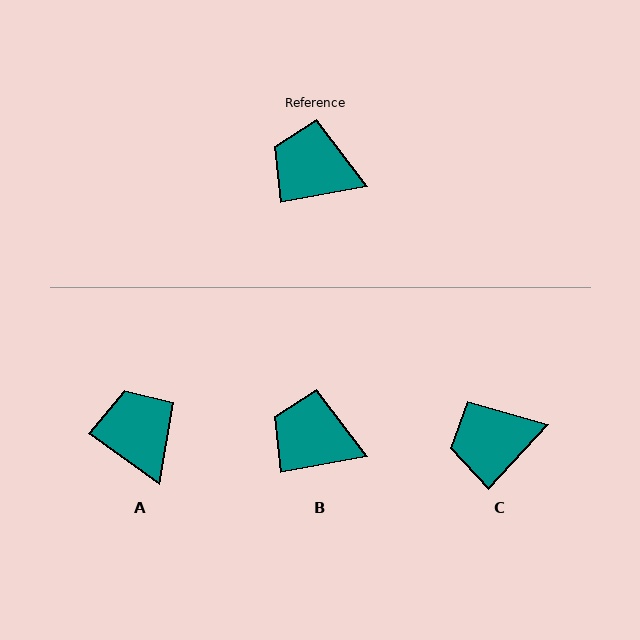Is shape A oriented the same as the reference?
No, it is off by about 46 degrees.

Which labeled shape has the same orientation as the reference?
B.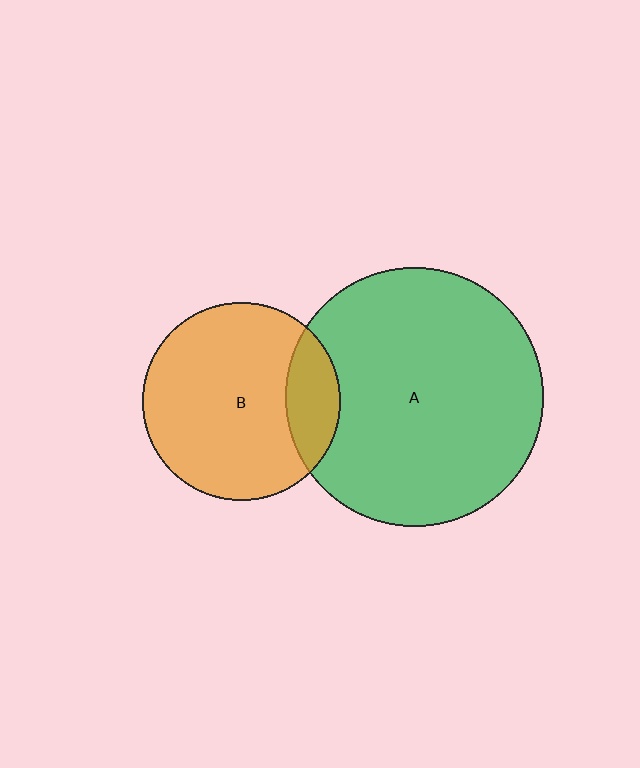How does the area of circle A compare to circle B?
Approximately 1.7 times.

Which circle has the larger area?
Circle A (green).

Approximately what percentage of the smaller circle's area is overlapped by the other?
Approximately 20%.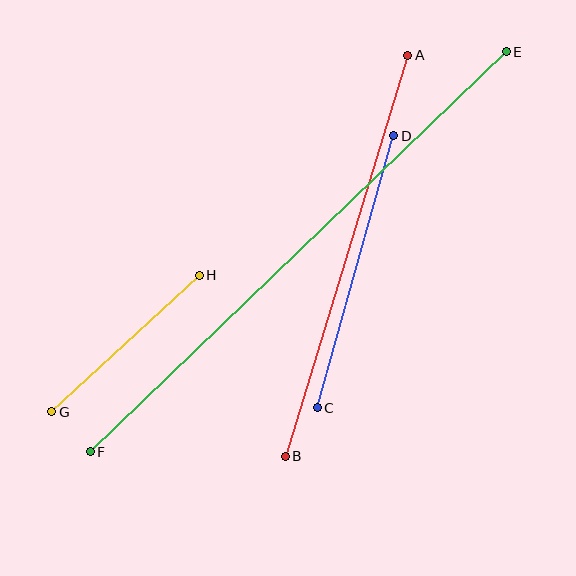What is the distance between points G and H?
The distance is approximately 201 pixels.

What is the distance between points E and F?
The distance is approximately 577 pixels.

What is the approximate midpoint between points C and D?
The midpoint is at approximately (355, 272) pixels.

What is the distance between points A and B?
The distance is approximately 420 pixels.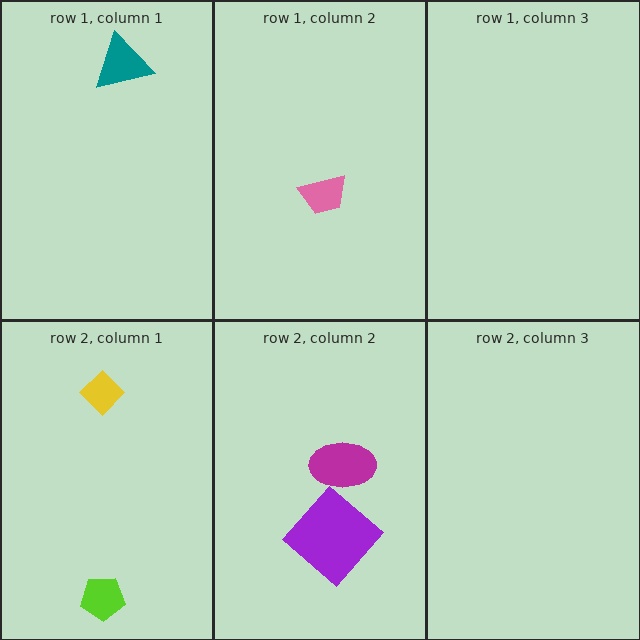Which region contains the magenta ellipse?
The row 2, column 2 region.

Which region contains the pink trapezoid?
The row 1, column 2 region.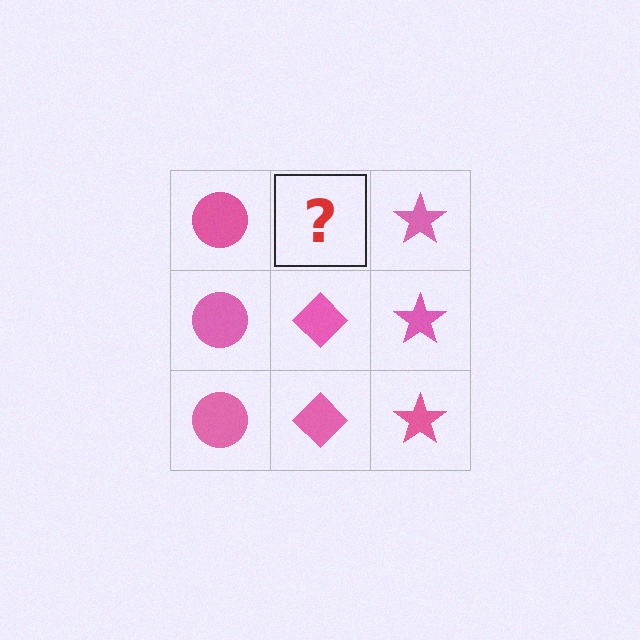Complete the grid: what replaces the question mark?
The question mark should be replaced with a pink diamond.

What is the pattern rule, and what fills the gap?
The rule is that each column has a consistent shape. The gap should be filled with a pink diamond.